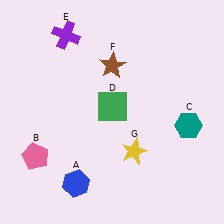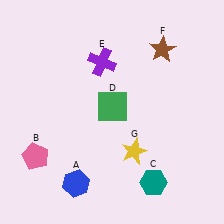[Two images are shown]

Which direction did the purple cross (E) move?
The purple cross (E) moved right.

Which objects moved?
The objects that moved are: the teal hexagon (C), the purple cross (E), the brown star (F).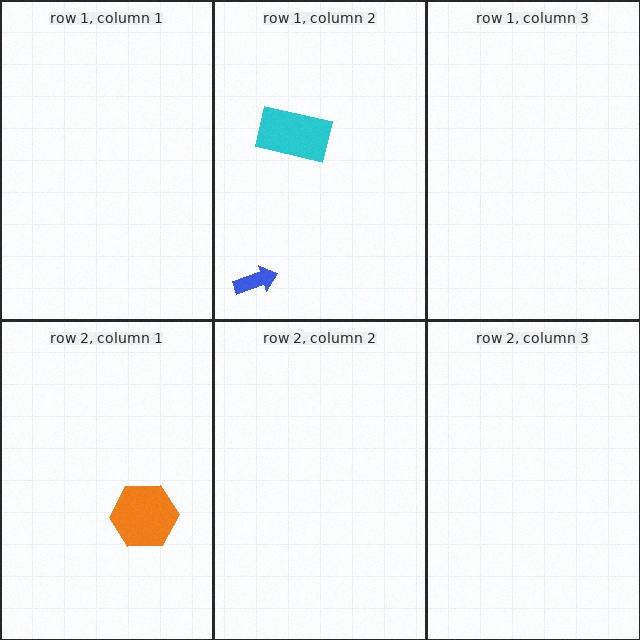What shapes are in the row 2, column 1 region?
The orange hexagon.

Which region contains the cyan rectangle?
The row 1, column 2 region.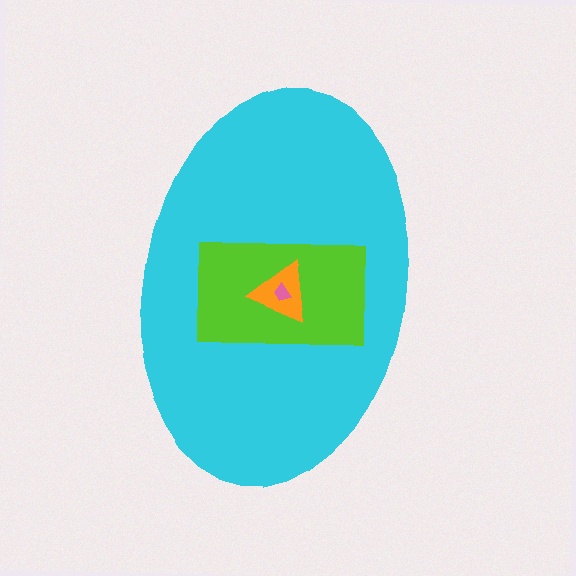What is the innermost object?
The pink trapezoid.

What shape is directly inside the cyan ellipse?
The lime rectangle.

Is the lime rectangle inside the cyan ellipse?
Yes.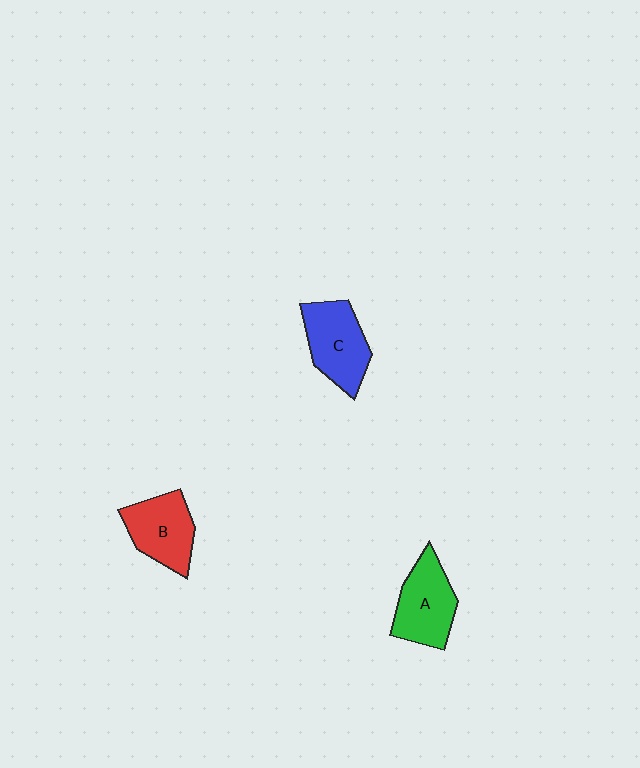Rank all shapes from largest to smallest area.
From largest to smallest: C (blue), A (green), B (red).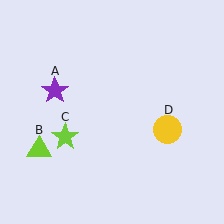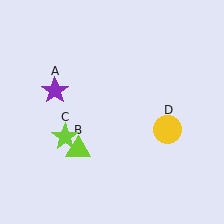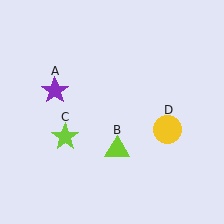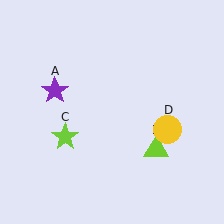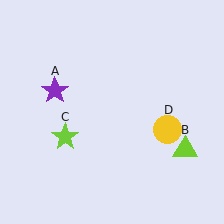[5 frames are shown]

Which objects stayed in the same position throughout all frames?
Purple star (object A) and lime star (object C) and yellow circle (object D) remained stationary.